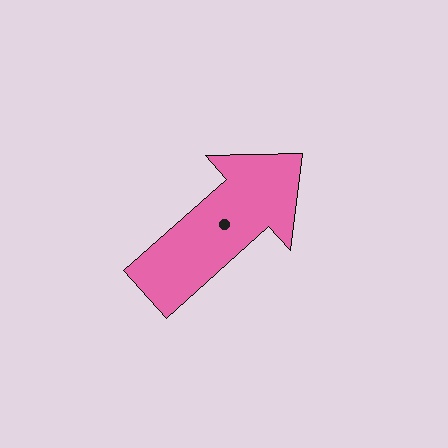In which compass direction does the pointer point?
Northeast.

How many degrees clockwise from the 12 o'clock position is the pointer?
Approximately 48 degrees.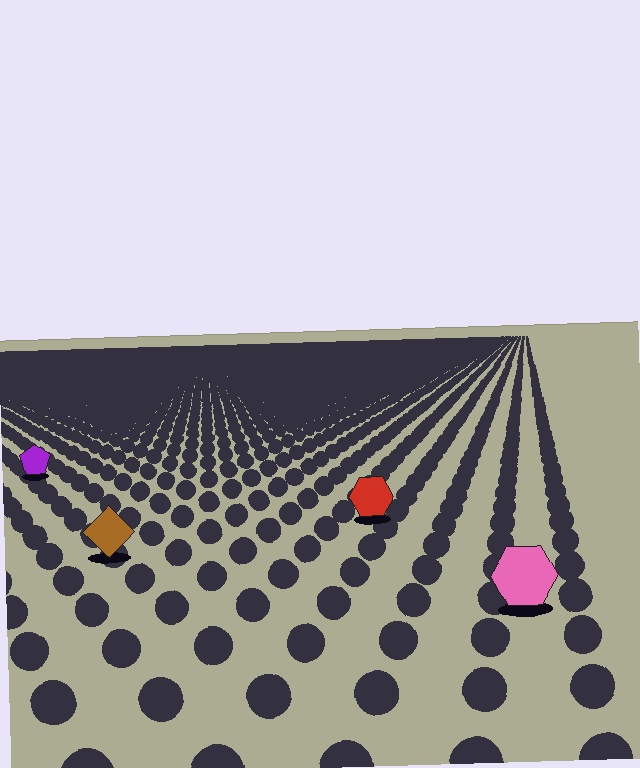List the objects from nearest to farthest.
From nearest to farthest: the pink hexagon, the brown diamond, the red hexagon, the purple pentagon.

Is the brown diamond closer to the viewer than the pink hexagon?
No. The pink hexagon is closer — you can tell from the texture gradient: the ground texture is coarser near it.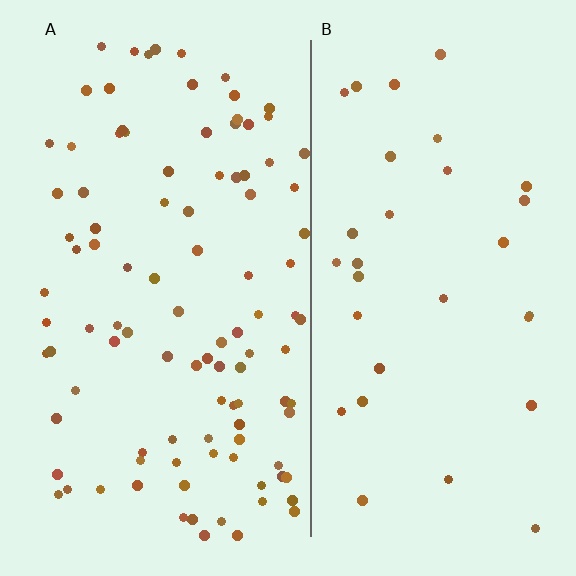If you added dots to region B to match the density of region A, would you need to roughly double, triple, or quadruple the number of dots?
Approximately triple.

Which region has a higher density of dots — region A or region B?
A (the left).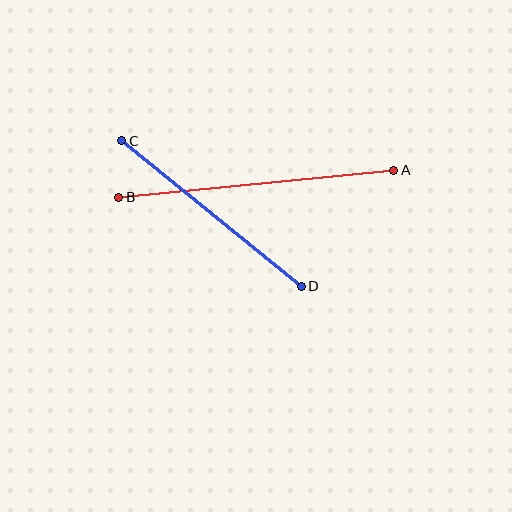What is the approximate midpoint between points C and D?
The midpoint is at approximately (211, 214) pixels.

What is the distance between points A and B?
The distance is approximately 276 pixels.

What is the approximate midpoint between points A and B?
The midpoint is at approximately (256, 184) pixels.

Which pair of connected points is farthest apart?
Points A and B are farthest apart.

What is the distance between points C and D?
The distance is approximately 231 pixels.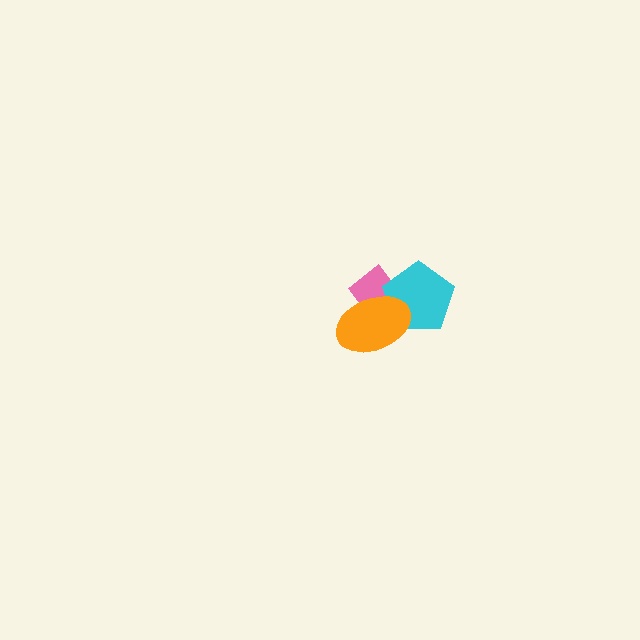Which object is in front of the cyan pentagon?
The orange ellipse is in front of the cyan pentagon.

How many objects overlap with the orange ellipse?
2 objects overlap with the orange ellipse.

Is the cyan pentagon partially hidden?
Yes, it is partially covered by another shape.